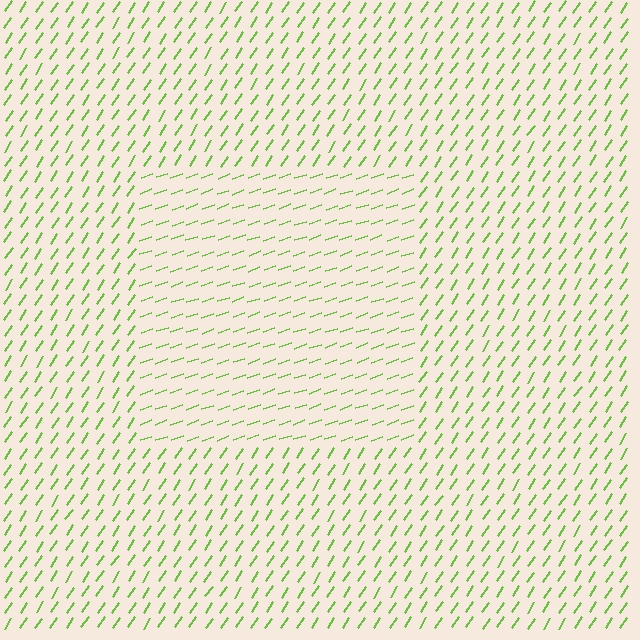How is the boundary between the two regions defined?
The boundary is defined purely by a change in line orientation (approximately 37 degrees difference). All lines are the same color and thickness.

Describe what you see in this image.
The image is filled with small lime line segments. A rectangle region in the image has lines oriented differently from the surrounding lines, creating a visible texture boundary.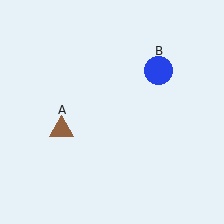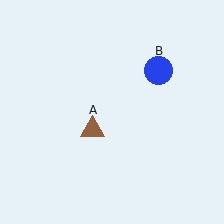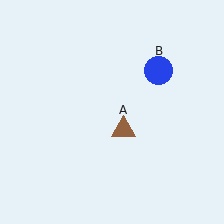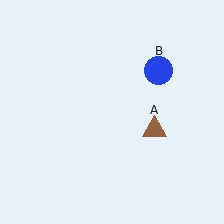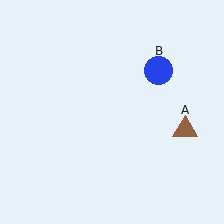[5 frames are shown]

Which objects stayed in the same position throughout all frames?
Blue circle (object B) remained stationary.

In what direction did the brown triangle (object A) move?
The brown triangle (object A) moved right.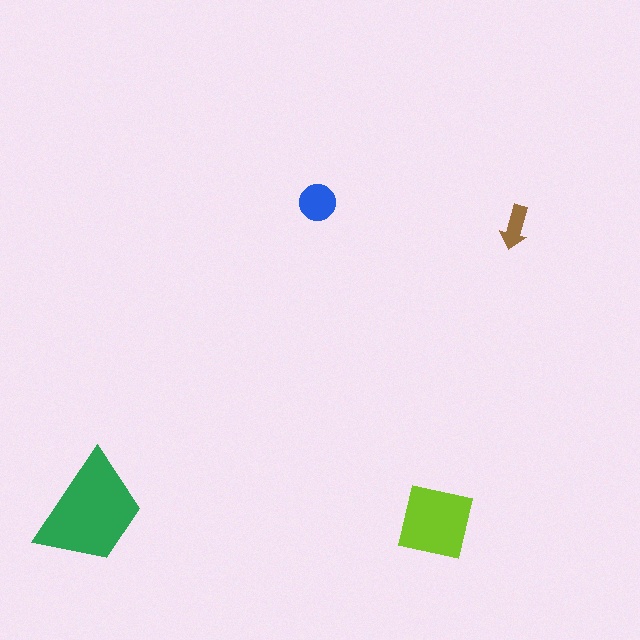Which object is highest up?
The blue circle is topmost.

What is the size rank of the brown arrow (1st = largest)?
4th.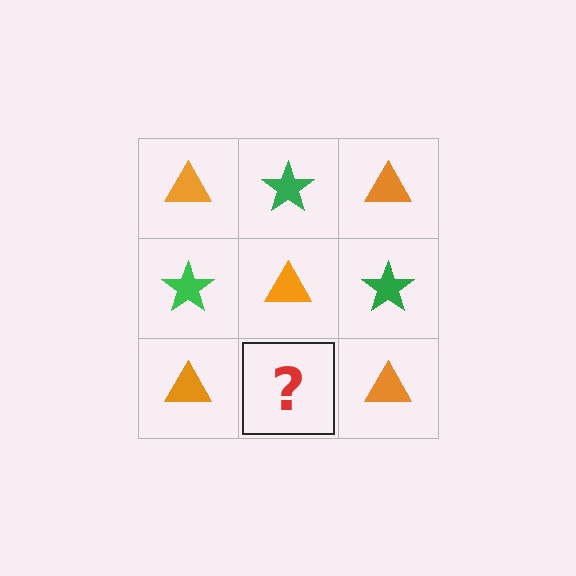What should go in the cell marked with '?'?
The missing cell should contain a green star.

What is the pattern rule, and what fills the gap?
The rule is that it alternates orange triangle and green star in a checkerboard pattern. The gap should be filled with a green star.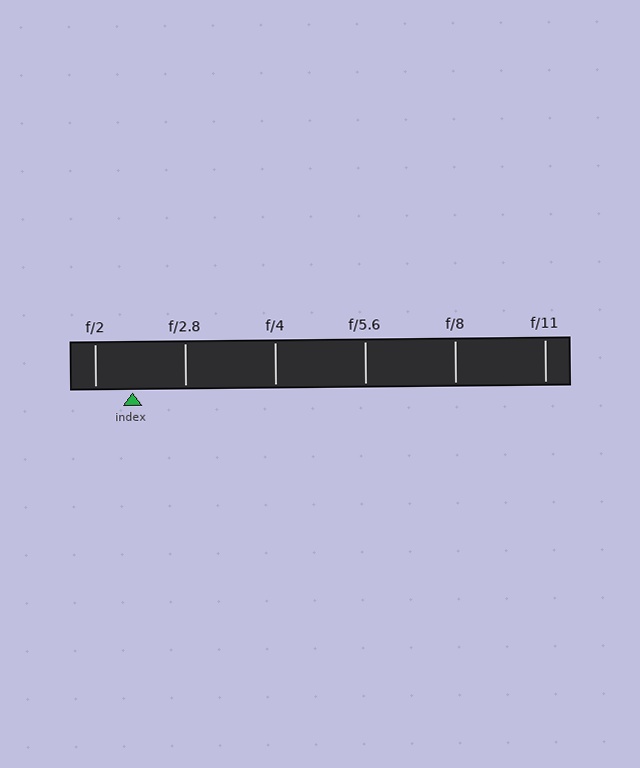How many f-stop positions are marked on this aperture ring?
There are 6 f-stop positions marked.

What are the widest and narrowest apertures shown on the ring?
The widest aperture shown is f/2 and the narrowest is f/11.